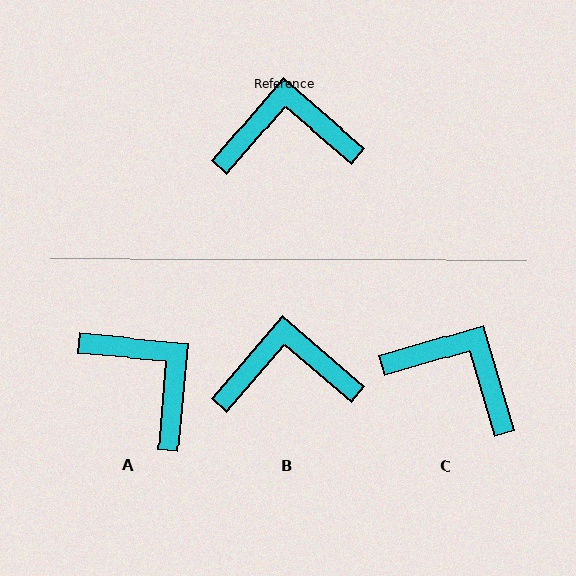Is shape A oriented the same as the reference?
No, it is off by about 54 degrees.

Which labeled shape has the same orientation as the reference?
B.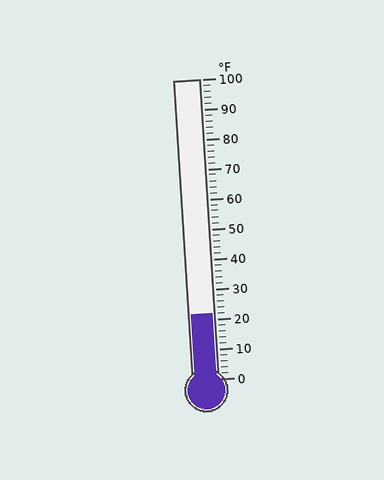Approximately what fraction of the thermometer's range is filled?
The thermometer is filled to approximately 20% of its range.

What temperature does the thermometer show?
The thermometer shows approximately 22°F.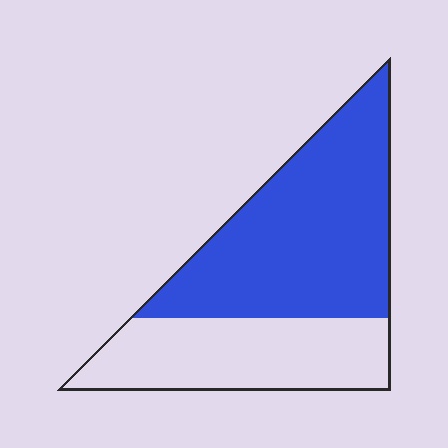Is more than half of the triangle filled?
Yes.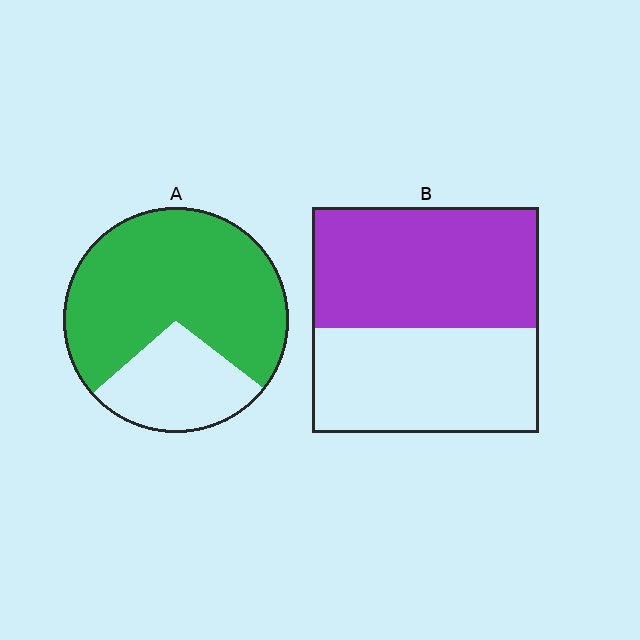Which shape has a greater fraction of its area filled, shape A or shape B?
Shape A.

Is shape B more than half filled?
Roughly half.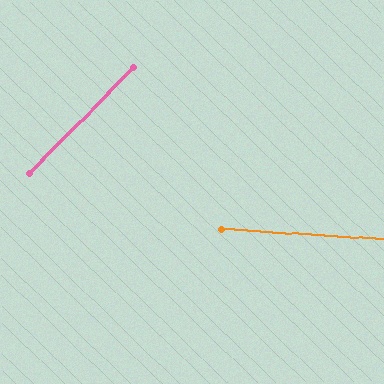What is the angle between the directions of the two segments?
Approximately 49 degrees.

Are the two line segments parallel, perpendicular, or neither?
Neither parallel nor perpendicular — they differ by about 49°.